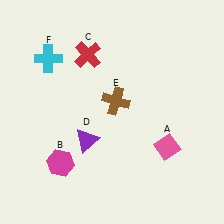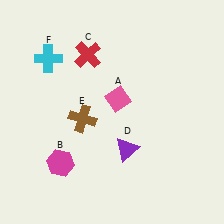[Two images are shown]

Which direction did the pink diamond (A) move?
The pink diamond (A) moved left.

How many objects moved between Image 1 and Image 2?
3 objects moved between the two images.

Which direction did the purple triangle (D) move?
The purple triangle (D) moved right.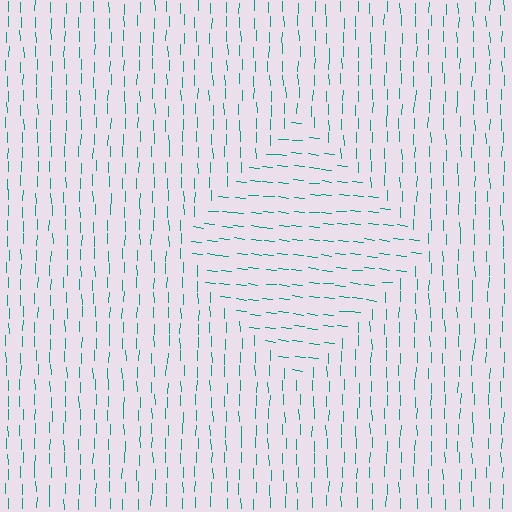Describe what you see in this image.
The image is filled with small teal line segments. A diamond region in the image has lines oriented differently from the surrounding lines, creating a visible texture boundary.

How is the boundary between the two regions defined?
The boundary is defined purely by a change in line orientation (approximately 83 degrees difference). All lines are the same color and thickness.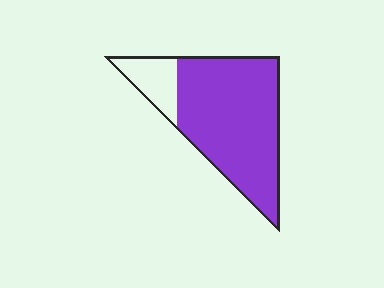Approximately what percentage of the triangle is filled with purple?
Approximately 85%.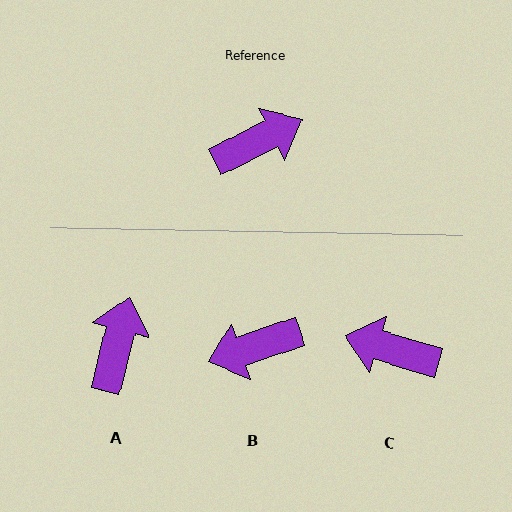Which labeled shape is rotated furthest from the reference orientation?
B, about 172 degrees away.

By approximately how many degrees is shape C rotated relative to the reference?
Approximately 137 degrees counter-clockwise.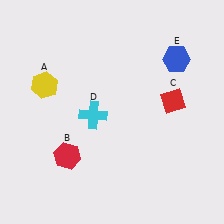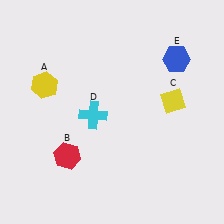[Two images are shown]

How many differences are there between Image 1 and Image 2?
There is 1 difference between the two images.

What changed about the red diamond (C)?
In Image 1, C is red. In Image 2, it changed to yellow.